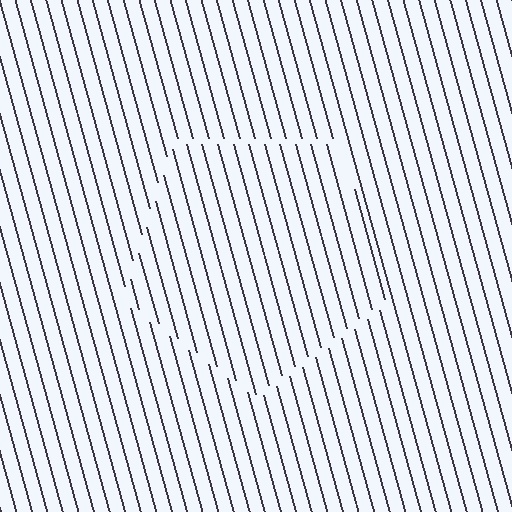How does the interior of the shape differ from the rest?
The interior of the shape contains the same grating, shifted by half a period — the contour is defined by the phase discontinuity where line-ends from the inner and outer gratings abut.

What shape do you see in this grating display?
An illusory pentagon. The interior of the shape contains the same grating, shifted by half a period — the contour is defined by the phase discontinuity where line-ends from the inner and outer gratings abut.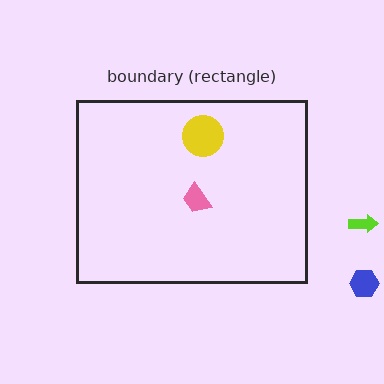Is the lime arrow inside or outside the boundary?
Outside.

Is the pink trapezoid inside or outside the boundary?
Inside.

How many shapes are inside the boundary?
2 inside, 2 outside.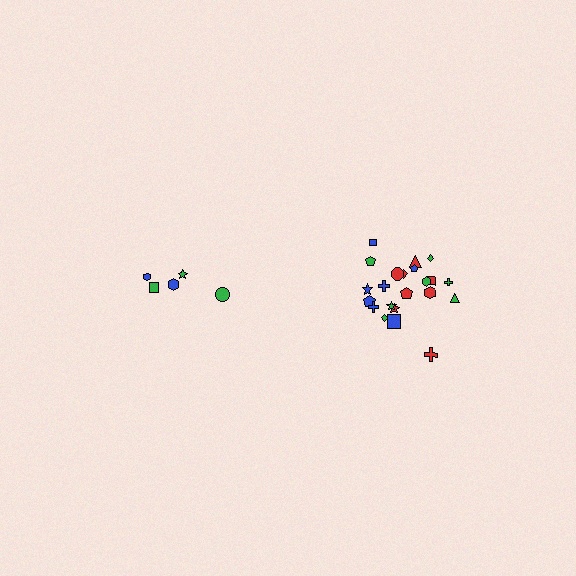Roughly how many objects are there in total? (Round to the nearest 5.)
Roughly 25 objects in total.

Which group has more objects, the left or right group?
The right group.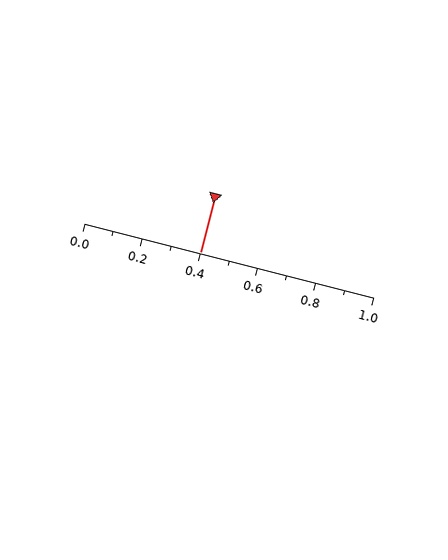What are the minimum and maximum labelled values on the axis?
The axis runs from 0.0 to 1.0.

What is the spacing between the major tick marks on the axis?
The major ticks are spaced 0.2 apart.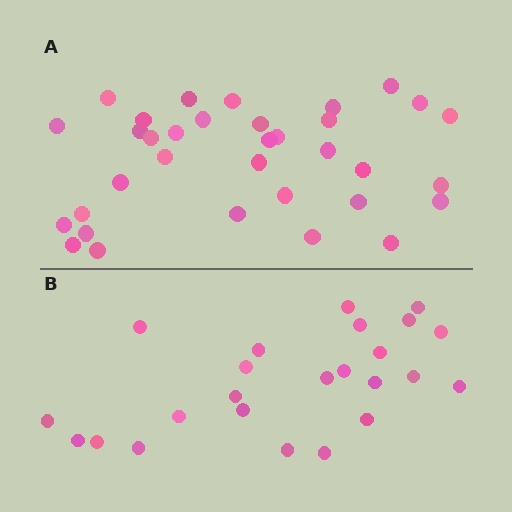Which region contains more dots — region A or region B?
Region A (the top region) has more dots.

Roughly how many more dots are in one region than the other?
Region A has roughly 10 or so more dots than region B.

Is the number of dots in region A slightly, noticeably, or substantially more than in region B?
Region A has noticeably more, but not dramatically so. The ratio is roughly 1.4 to 1.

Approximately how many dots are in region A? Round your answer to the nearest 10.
About 30 dots. (The exact count is 34, which rounds to 30.)